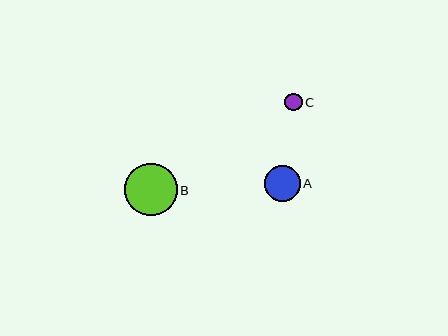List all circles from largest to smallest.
From largest to smallest: B, A, C.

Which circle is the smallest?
Circle C is the smallest with a size of approximately 17 pixels.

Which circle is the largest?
Circle B is the largest with a size of approximately 53 pixels.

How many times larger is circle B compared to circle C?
Circle B is approximately 3.0 times the size of circle C.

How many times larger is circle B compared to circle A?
Circle B is approximately 1.5 times the size of circle A.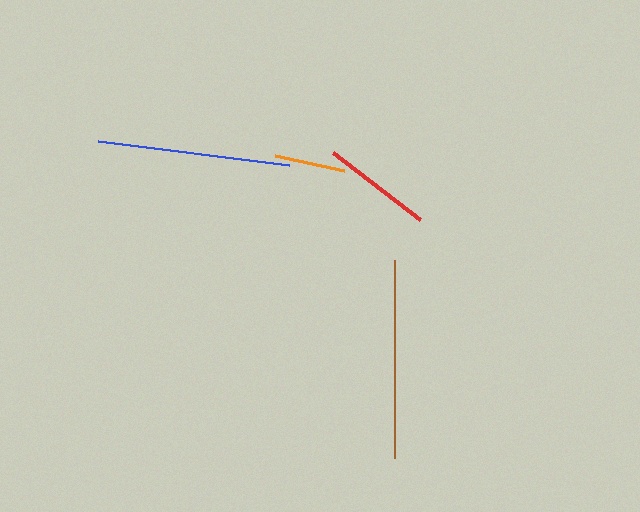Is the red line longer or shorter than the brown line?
The brown line is longer than the red line.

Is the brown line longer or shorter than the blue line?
The brown line is longer than the blue line.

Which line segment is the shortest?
The orange line is the shortest at approximately 70 pixels.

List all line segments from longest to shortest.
From longest to shortest: brown, blue, red, orange.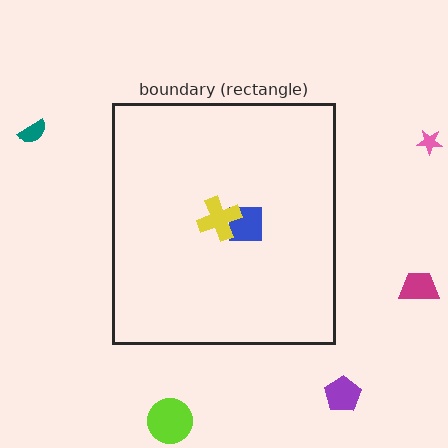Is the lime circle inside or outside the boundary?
Outside.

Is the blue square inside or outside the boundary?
Inside.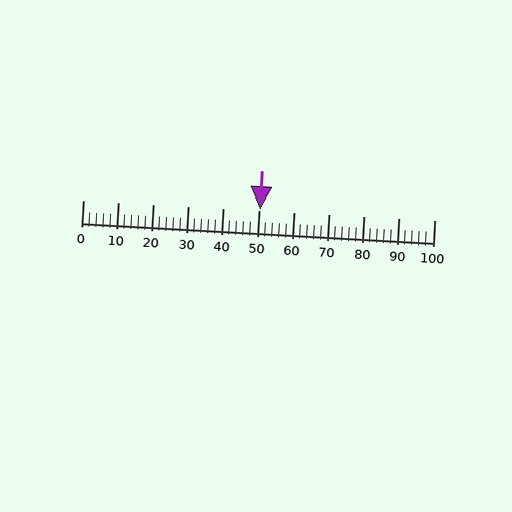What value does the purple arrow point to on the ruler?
The purple arrow points to approximately 50.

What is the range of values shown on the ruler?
The ruler shows values from 0 to 100.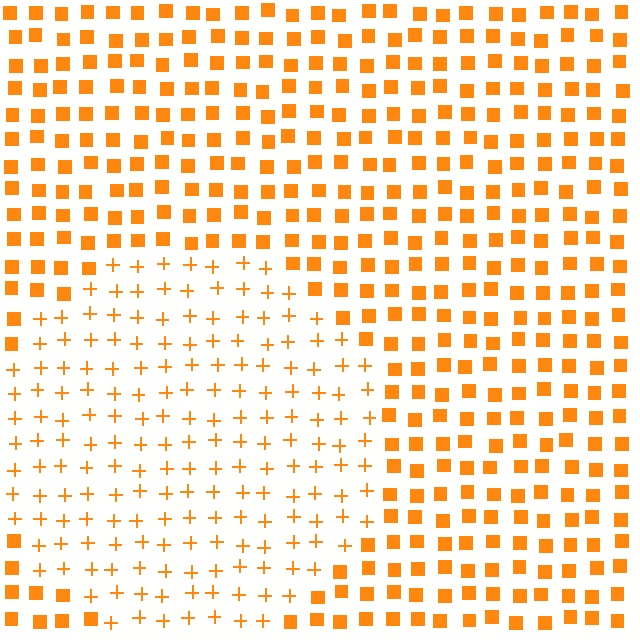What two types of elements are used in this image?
The image uses plus signs inside the circle region and squares outside it.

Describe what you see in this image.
The image is filled with small orange elements arranged in a uniform grid. A circle-shaped region contains plus signs, while the surrounding area contains squares. The boundary is defined purely by the change in element shape.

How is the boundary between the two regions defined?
The boundary is defined by a change in element shape: plus signs inside vs. squares outside. All elements share the same color and spacing.